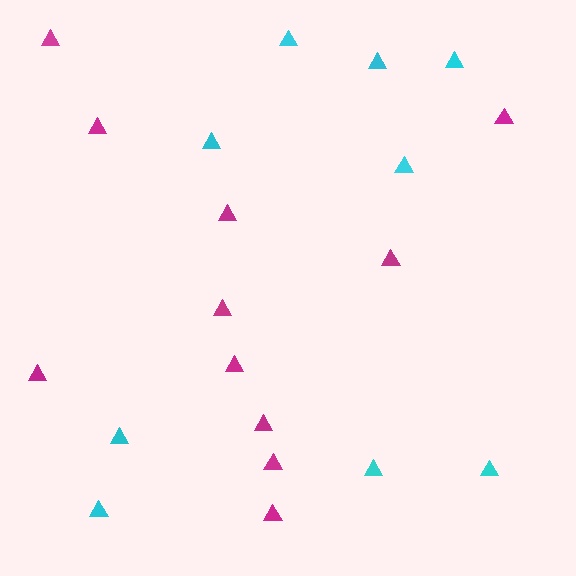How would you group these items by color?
There are 2 groups: one group of magenta triangles (11) and one group of cyan triangles (9).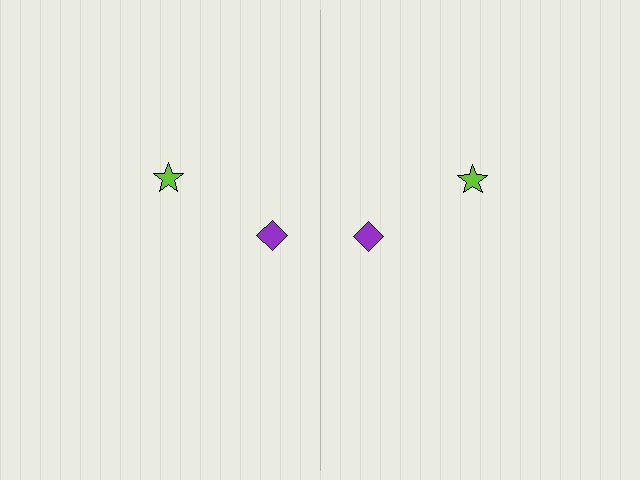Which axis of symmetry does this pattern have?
The pattern has a vertical axis of symmetry running through the center of the image.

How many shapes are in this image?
There are 4 shapes in this image.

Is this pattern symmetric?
Yes, this pattern has bilateral (reflection) symmetry.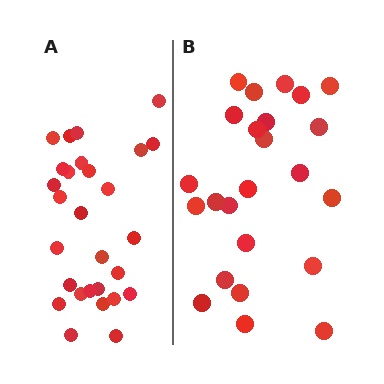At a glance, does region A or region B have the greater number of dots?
Region A (the left region) has more dots.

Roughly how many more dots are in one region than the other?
Region A has about 4 more dots than region B.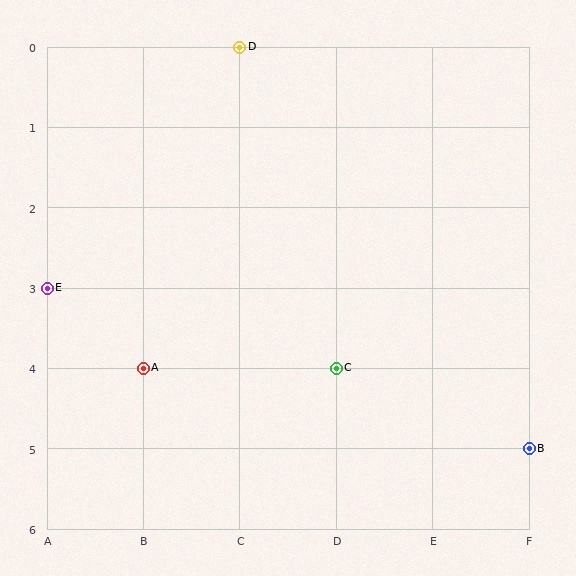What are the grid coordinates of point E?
Point E is at grid coordinates (A, 3).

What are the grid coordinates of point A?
Point A is at grid coordinates (B, 4).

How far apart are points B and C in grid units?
Points B and C are 2 columns and 1 row apart (about 2.2 grid units diagonally).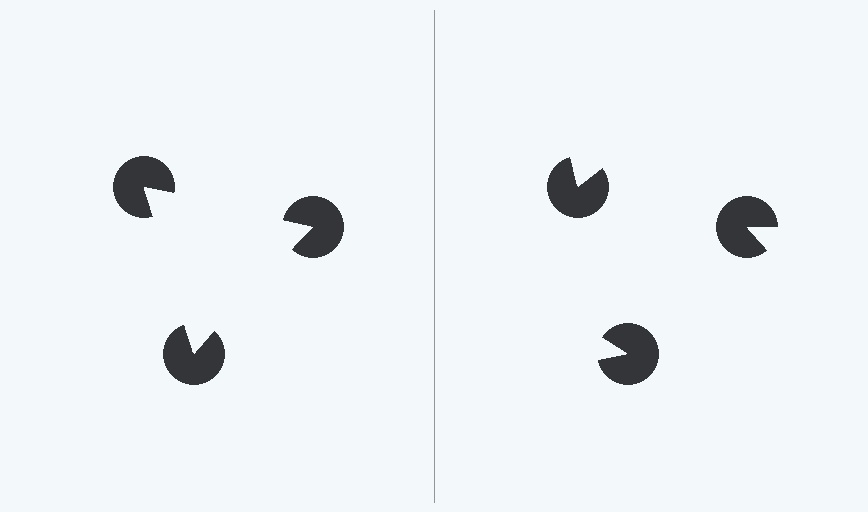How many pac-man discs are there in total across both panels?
6 — 3 on each side.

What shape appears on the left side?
An illusory triangle.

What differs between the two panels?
The pac-man discs are positioned identically on both sides; only the wedge orientations differ. On the left they align to a triangle; on the right they are misaligned.